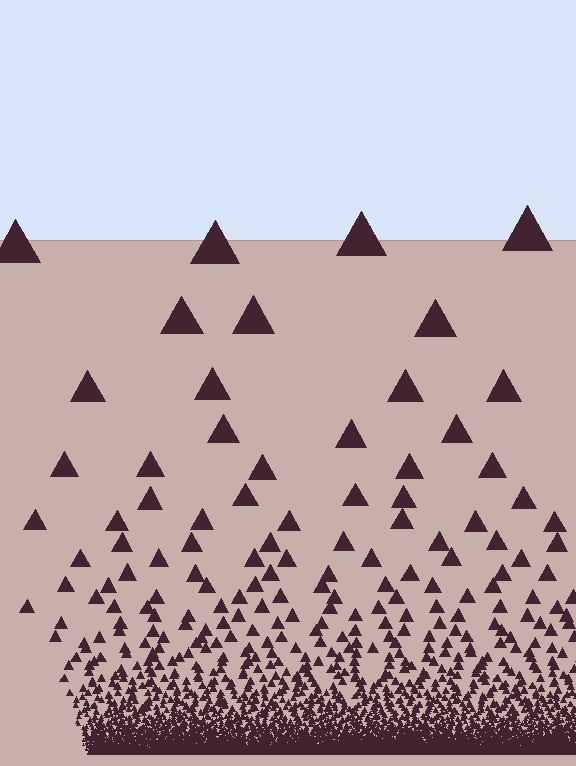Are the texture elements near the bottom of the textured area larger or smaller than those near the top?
Smaller. The gradient is inverted — elements near the bottom are smaller and denser.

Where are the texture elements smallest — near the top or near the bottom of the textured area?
Near the bottom.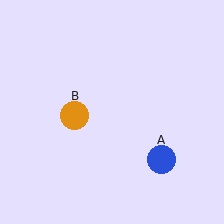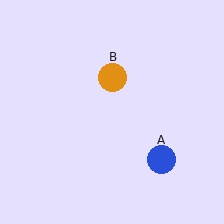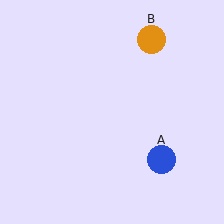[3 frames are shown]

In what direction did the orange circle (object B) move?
The orange circle (object B) moved up and to the right.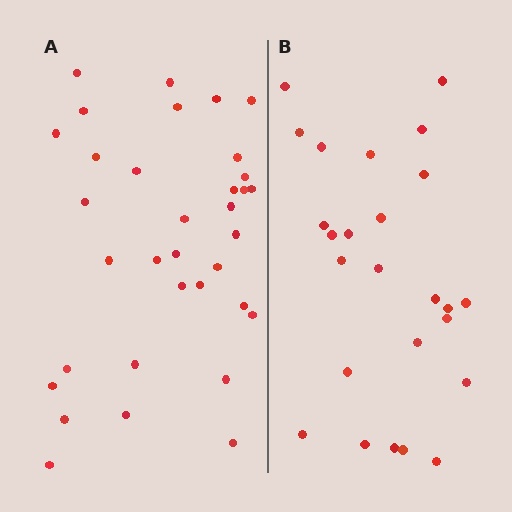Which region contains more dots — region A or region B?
Region A (the left region) has more dots.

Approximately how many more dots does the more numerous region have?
Region A has roughly 8 or so more dots than region B.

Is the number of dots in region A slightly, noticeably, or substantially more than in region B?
Region A has noticeably more, but not dramatically so. The ratio is roughly 1.4 to 1.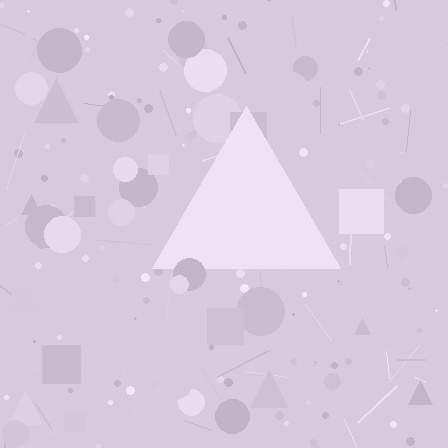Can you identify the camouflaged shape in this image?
The camouflaged shape is a triangle.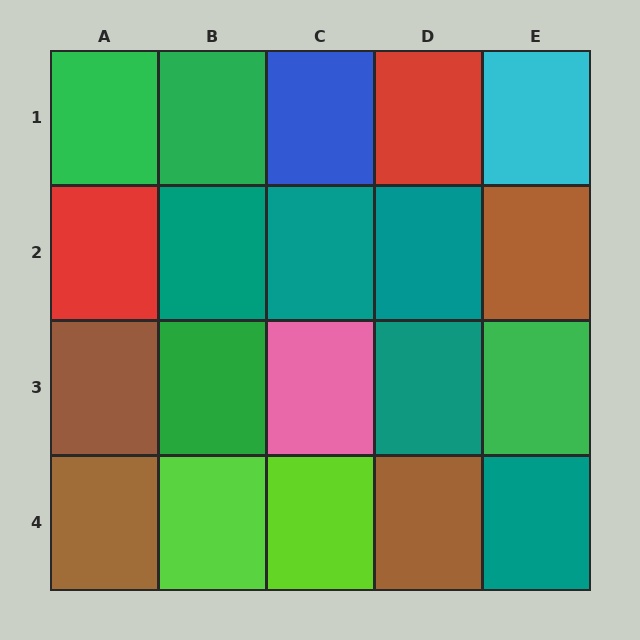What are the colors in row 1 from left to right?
Green, green, blue, red, cyan.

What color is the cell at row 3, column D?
Teal.